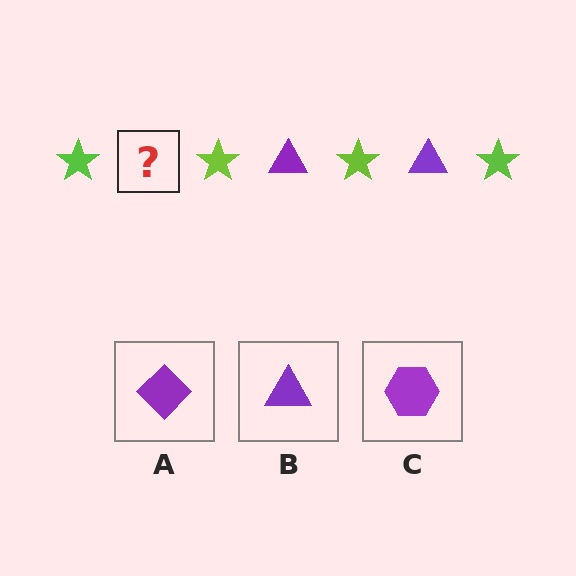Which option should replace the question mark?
Option B.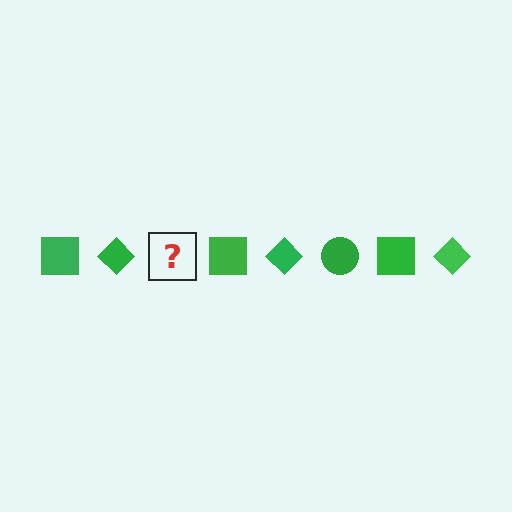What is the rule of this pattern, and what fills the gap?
The rule is that the pattern cycles through square, diamond, circle shapes in green. The gap should be filled with a green circle.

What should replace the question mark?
The question mark should be replaced with a green circle.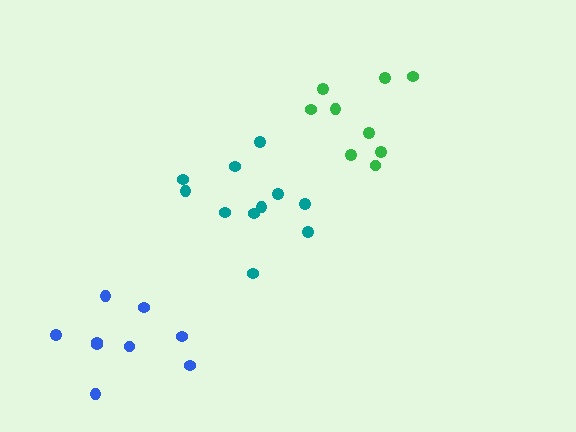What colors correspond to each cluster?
The clusters are colored: teal, green, blue.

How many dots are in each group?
Group 1: 11 dots, Group 2: 9 dots, Group 3: 9 dots (29 total).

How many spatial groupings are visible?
There are 3 spatial groupings.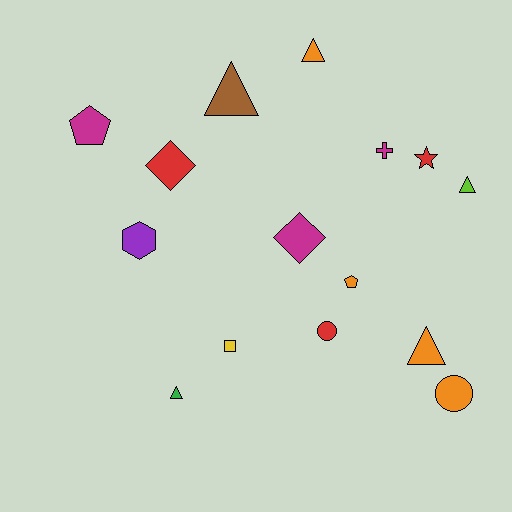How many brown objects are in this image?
There is 1 brown object.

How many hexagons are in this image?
There is 1 hexagon.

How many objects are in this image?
There are 15 objects.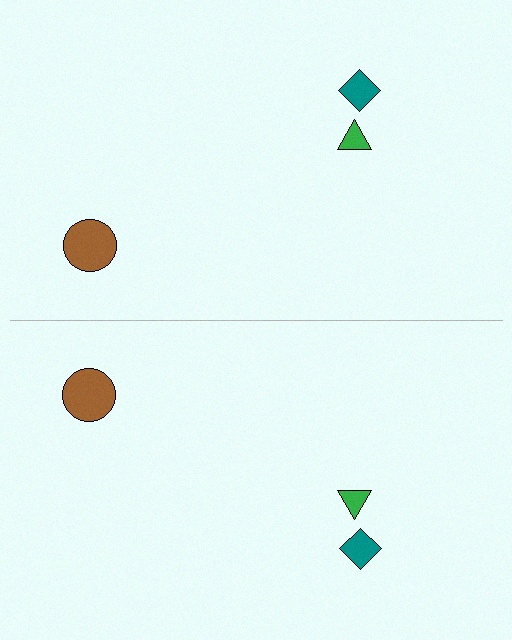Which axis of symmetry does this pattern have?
The pattern has a horizontal axis of symmetry running through the center of the image.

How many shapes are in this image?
There are 6 shapes in this image.